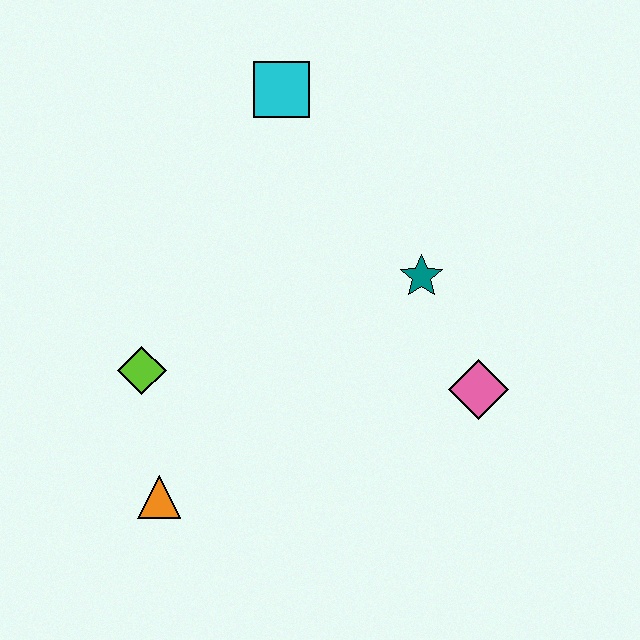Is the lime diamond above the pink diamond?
Yes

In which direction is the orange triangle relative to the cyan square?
The orange triangle is below the cyan square.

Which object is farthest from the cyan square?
The orange triangle is farthest from the cyan square.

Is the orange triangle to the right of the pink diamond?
No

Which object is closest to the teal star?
The pink diamond is closest to the teal star.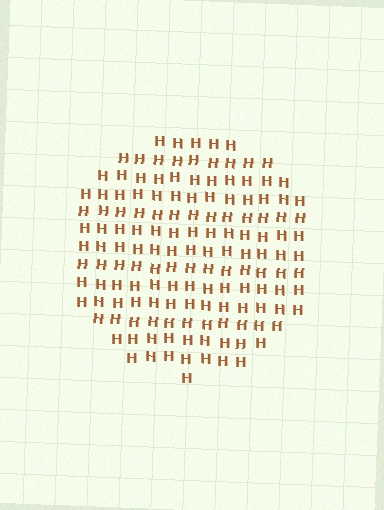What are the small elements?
The small elements are letter H's.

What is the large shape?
The large shape is a circle.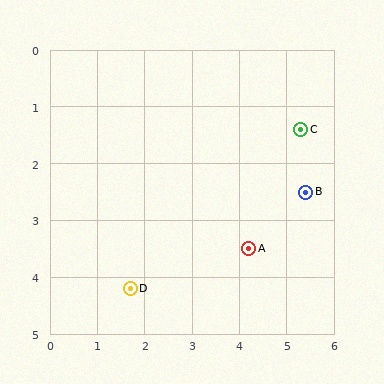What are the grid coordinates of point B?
Point B is at approximately (5.4, 2.5).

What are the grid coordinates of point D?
Point D is at approximately (1.7, 4.2).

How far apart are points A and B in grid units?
Points A and B are about 1.6 grid units apart.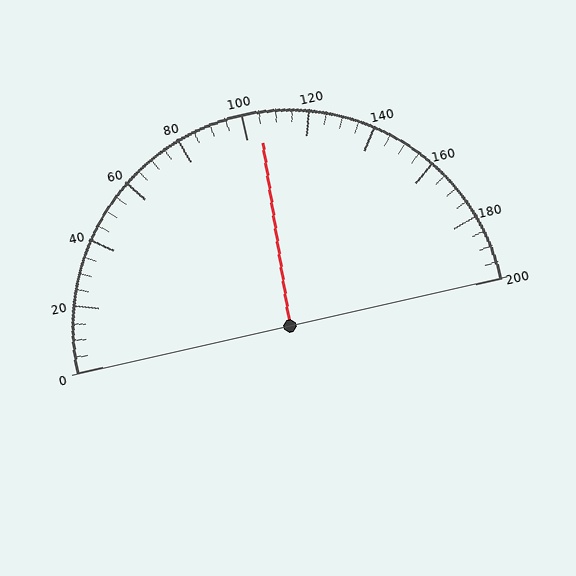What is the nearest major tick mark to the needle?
The nearest major tick mark is 100.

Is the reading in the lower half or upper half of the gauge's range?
The reading is in the upper half of the range (0 to 200).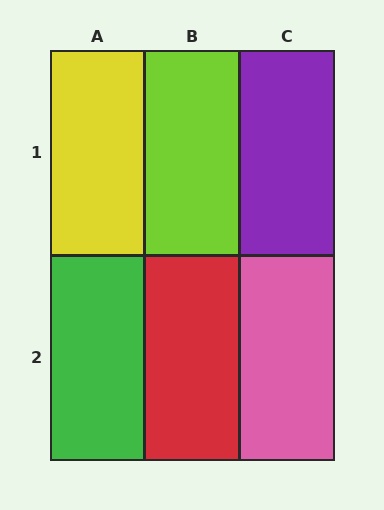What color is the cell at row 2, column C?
Pink.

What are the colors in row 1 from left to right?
Yellow, lime, purple.